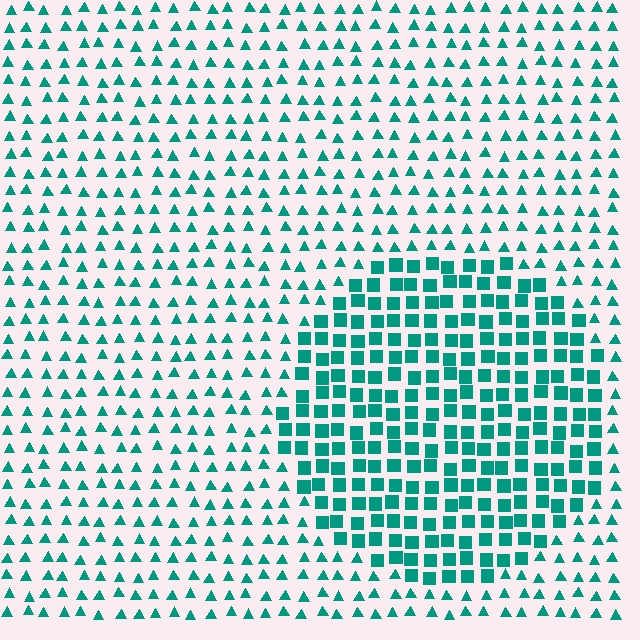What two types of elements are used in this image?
The image uses squares inside the circle region and triangles outside it.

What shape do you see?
I see a circle.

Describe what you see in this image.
The image is filled with small teal elements arranged in a uniform grid. A circle-shaped region contains squares, while the surrounding area contains triangles. The boundary is defined purely by the change in element shape.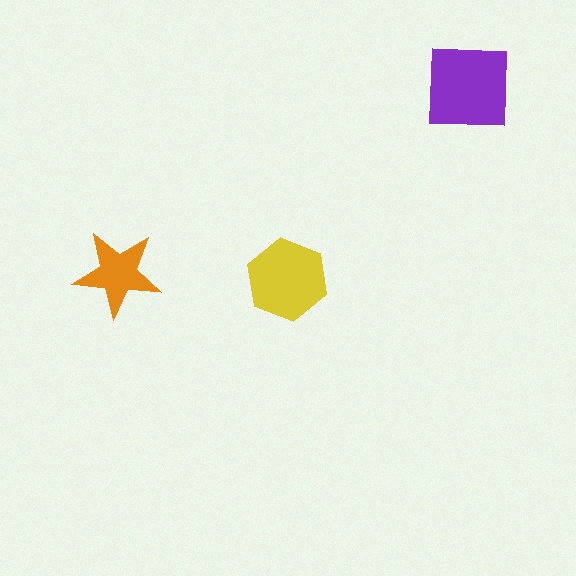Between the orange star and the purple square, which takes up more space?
The purple square.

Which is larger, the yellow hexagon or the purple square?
The purple square.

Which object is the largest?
The purple square.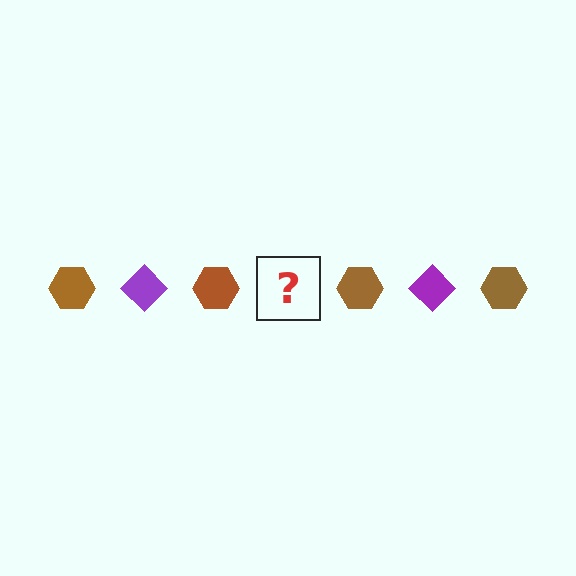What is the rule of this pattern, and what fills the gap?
The rule is that the pattern alternates between brown hexagon and purple diamond. The gap should be filled with a purple diamond.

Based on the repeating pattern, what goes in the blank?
The blank should be a purple diamond.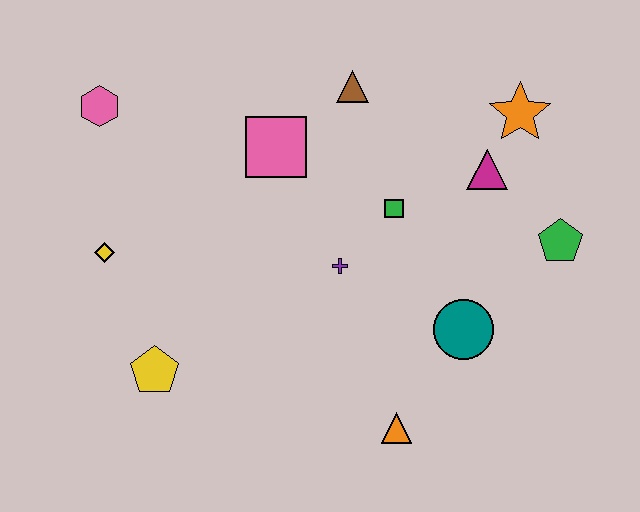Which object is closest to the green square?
The purple cross is closest to the green square.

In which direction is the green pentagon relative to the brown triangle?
The green pentagon is to the right of the brown triangle.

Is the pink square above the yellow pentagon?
Yes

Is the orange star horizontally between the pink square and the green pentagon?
Yes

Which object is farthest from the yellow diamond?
The green pentagon is farthest from the yellow diamond.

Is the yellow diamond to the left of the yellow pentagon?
Yes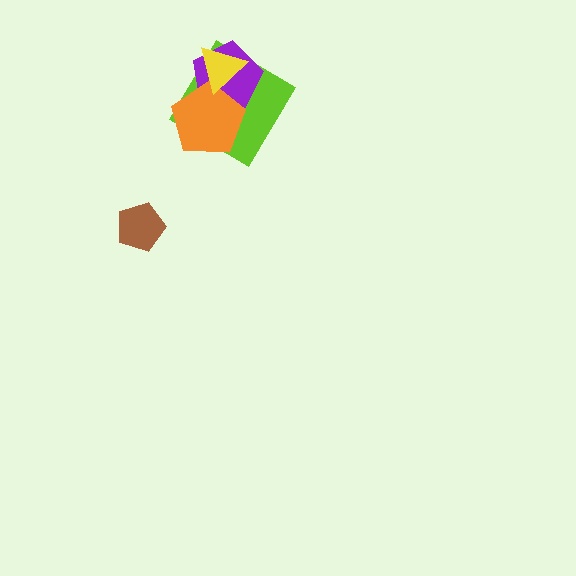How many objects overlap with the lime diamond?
3 objects overlap with the lime diamond.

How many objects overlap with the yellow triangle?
3 objects overlap with the yellow triangle.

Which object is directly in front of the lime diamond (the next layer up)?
The purple pentagon is directly in front of the lime diamond.